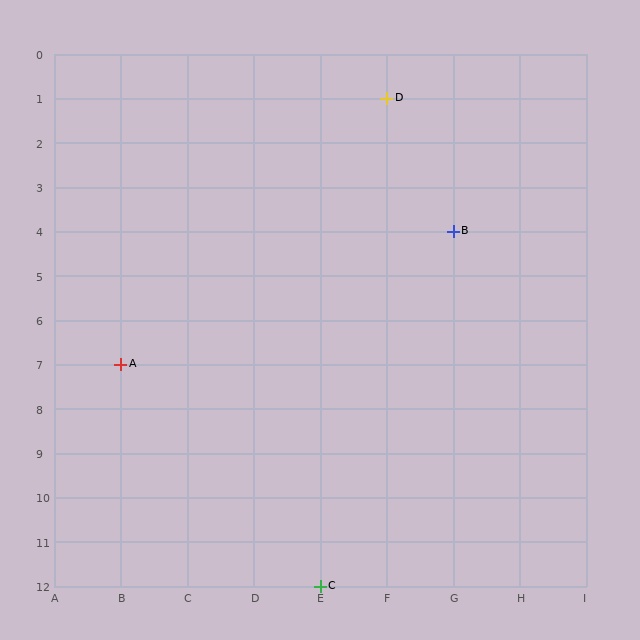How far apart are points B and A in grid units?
Points B and A are 5 columns and 3 rows apart (about 5.8 grid units diagonally).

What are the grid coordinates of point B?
Point B is at grid coordinates (G, 4).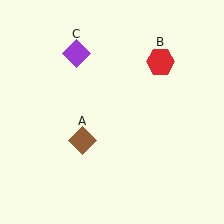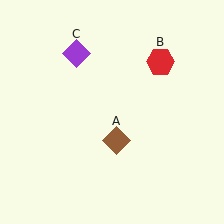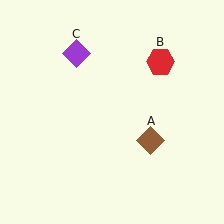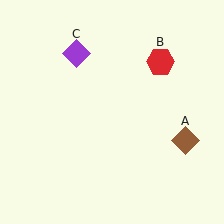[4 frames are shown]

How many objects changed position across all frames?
1 object changed position: brown diamond (object A).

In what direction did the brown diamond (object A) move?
The brown diamond (object A) moved right.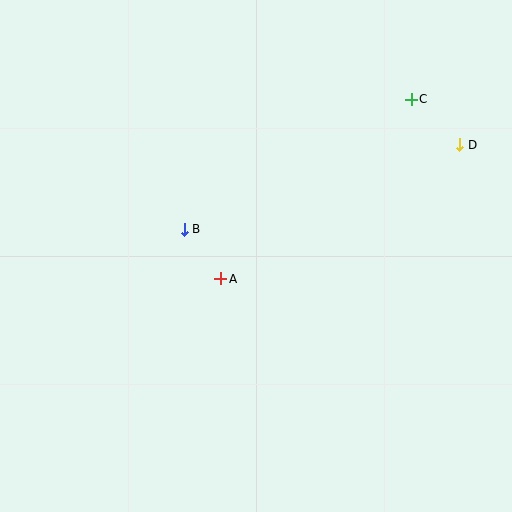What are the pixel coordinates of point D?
Point D is at (460, 145).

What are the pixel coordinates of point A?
Point A is at (221, 279).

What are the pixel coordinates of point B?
Point B is at (184, 229).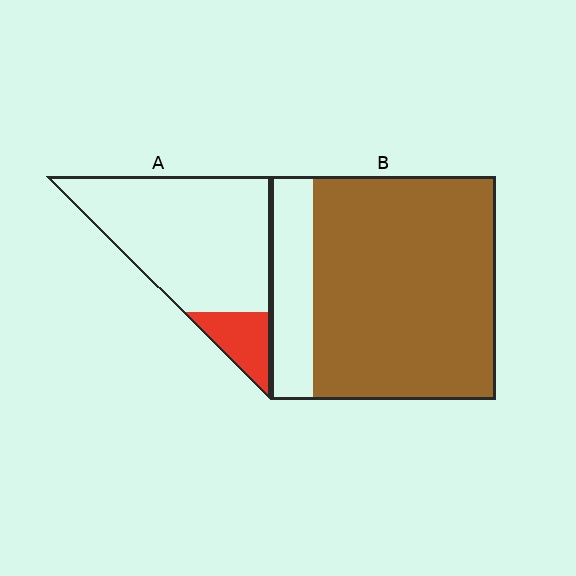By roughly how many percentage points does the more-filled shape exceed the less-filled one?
By roughly 65 percentage points (B over A).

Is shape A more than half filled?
No.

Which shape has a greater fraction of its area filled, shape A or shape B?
Shape B.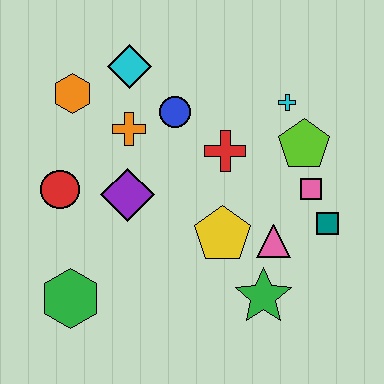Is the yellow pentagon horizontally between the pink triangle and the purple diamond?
Yes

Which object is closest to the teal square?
The pink square is closest to the teal square.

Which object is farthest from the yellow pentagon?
The orange hexagon is farthest from the yellow pentagon.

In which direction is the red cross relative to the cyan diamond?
The red cross is to the right of the cyan diamond.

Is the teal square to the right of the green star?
Yes